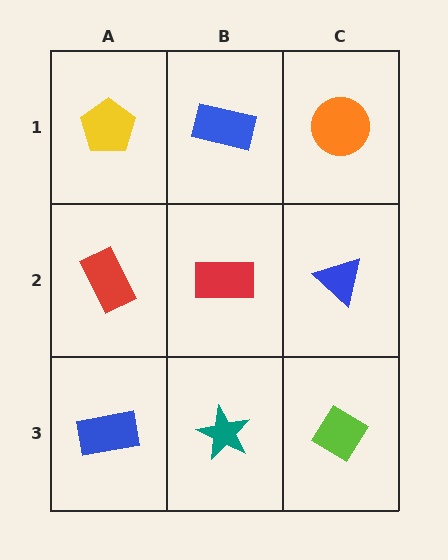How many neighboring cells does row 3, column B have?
3.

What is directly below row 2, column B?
A teal star.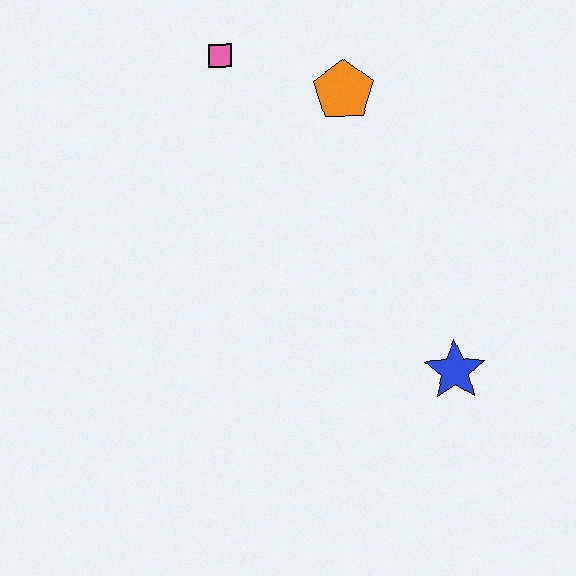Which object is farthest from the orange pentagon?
The blue star is farthest from the orange pentagon.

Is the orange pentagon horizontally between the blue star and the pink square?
Yes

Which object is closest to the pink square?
The orange pentagon is closest to the pink square.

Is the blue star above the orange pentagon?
No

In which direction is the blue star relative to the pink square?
The blue star is below the pink square.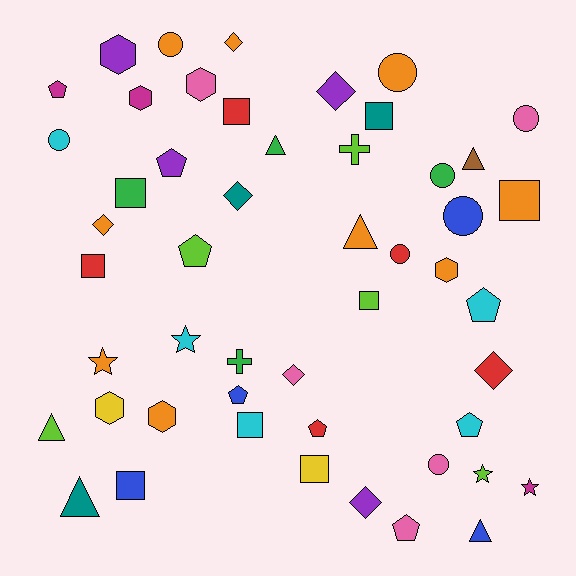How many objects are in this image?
There are 50 objects.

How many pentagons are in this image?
There are 8 pentagons.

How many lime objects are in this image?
There are 5 lime objects.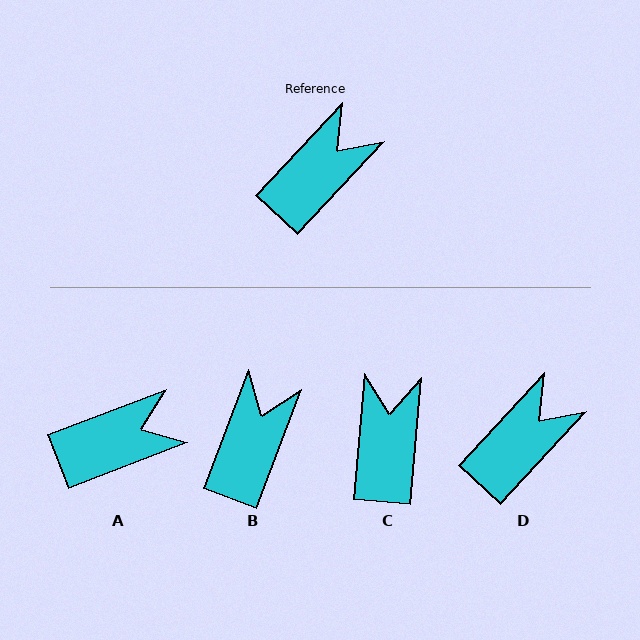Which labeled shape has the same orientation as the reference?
D.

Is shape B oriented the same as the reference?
No, it is off by about 22 degrees.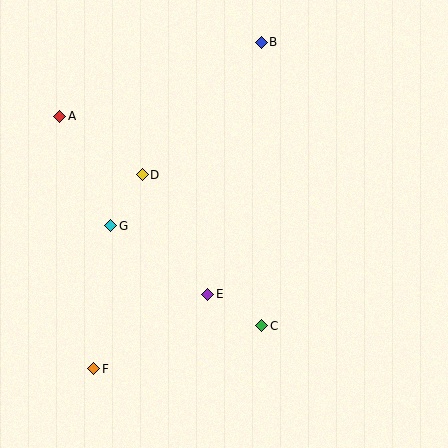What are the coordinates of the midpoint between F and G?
The midpoint between F and G is at (102, 297).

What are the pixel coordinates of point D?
Point D is at (142, 175).